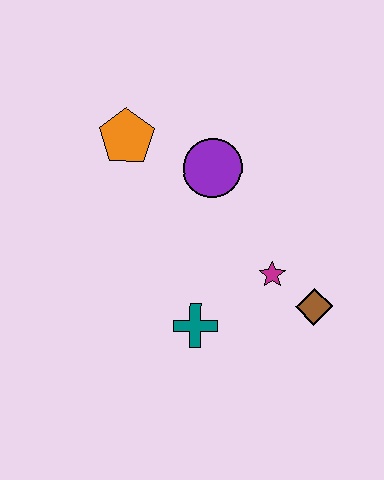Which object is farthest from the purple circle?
The brown diamond is farthest from the purple circle.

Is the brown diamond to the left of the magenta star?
No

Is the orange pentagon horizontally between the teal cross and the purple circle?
No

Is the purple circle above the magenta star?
Yes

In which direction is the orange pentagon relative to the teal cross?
The orange pentagon is above the teal cross.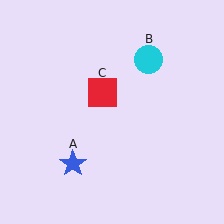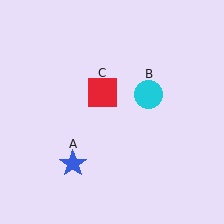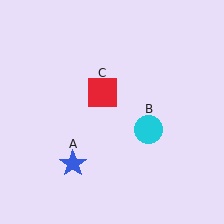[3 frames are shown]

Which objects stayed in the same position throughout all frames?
Blue star (object A) and red square (object C) remained stationary.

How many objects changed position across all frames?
1 object changed position: cyan circle (object B).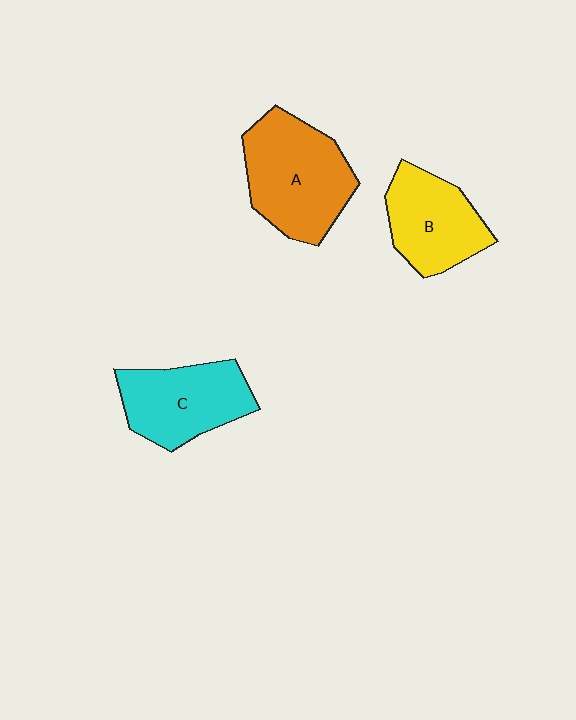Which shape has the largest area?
Shape A (orange).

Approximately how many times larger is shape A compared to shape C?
Approximately 1.2 times.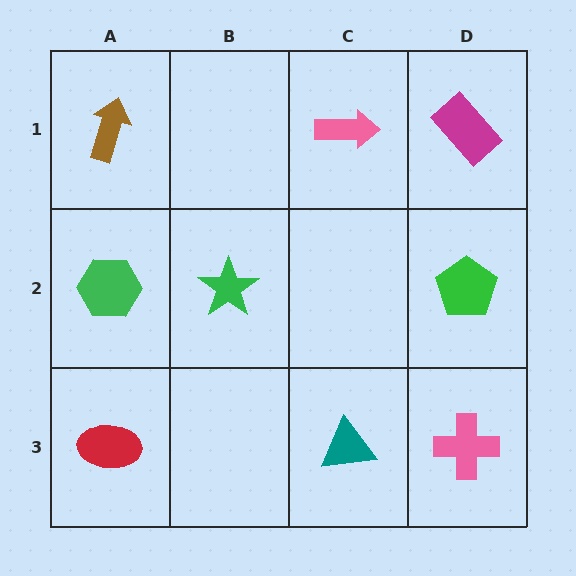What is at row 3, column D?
A pink cross.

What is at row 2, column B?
A green star.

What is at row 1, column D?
A magenta rectangle.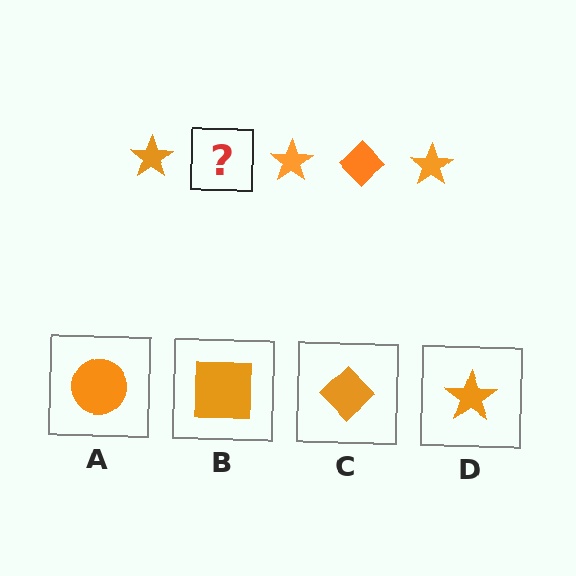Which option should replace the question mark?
Option C.